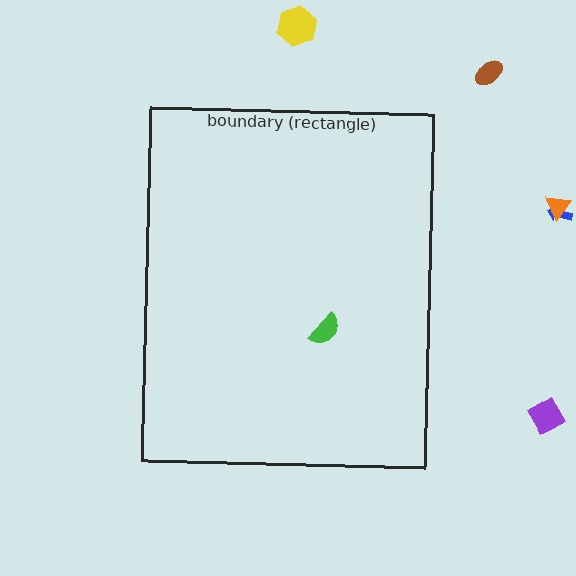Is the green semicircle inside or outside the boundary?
Inside.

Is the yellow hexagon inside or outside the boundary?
Outside.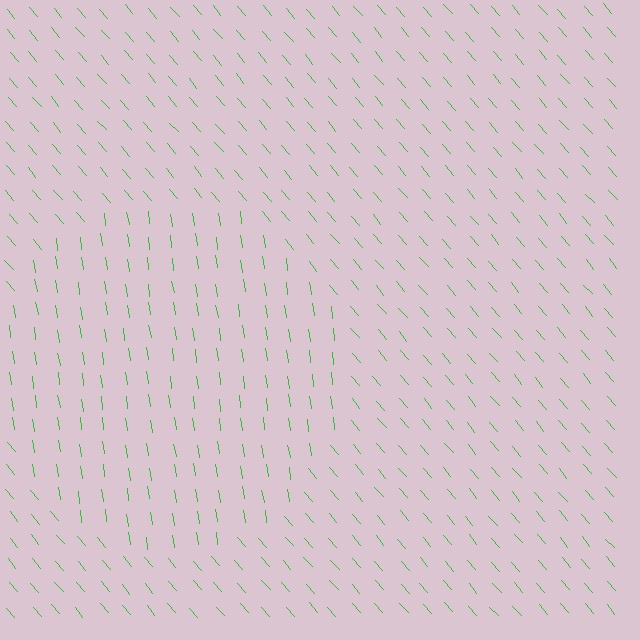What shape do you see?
I see a circle.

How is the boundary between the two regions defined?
The boundary is defined purely by a change in line orientation (approximately 33 degrees difference). All lines are the same color and thickness.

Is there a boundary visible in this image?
Yes, there is a texture boundary formed by a change in line orientation.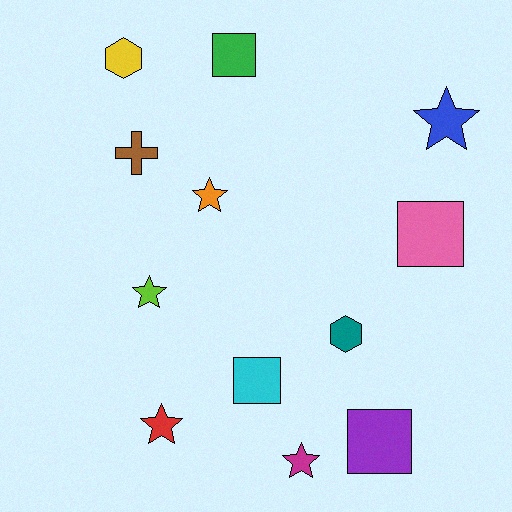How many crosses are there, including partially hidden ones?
There is 1 cross.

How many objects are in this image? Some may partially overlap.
There are 12 objects.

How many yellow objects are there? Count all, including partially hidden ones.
There is 1 yellow object.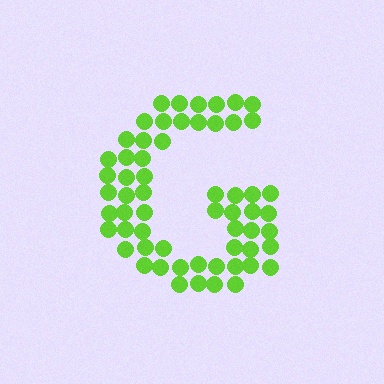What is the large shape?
The large shape is the letter G.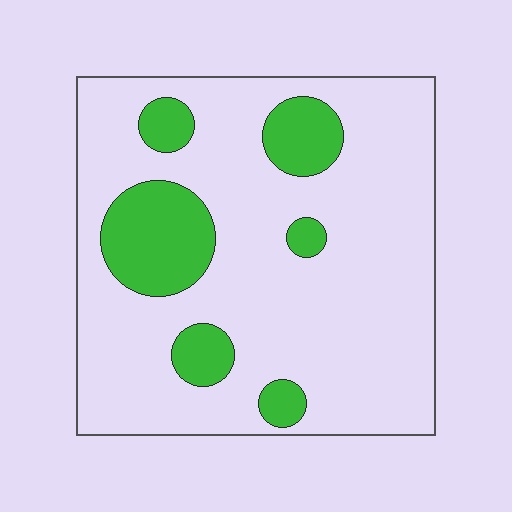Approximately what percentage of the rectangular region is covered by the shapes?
Approximately 20%.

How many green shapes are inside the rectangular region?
6.